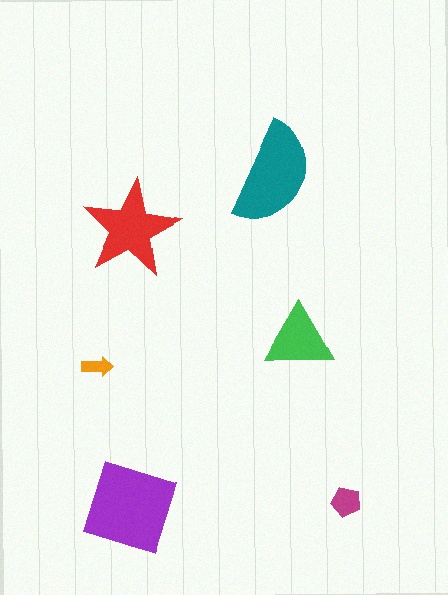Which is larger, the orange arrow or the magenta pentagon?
The magenta pentagon.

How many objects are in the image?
There are 6 objects in the image.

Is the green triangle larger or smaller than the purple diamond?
Smaller.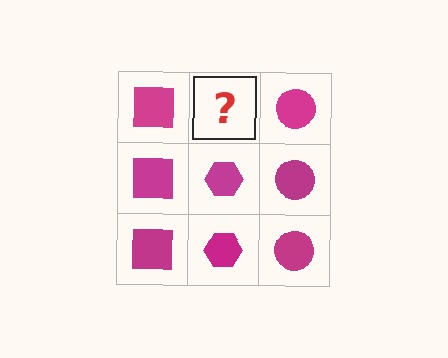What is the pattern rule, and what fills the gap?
The rule is that each column has a consistent shape. The gap should be filled with a magenta hexagon.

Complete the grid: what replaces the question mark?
The question mark should be replaced with a magenta hexagon.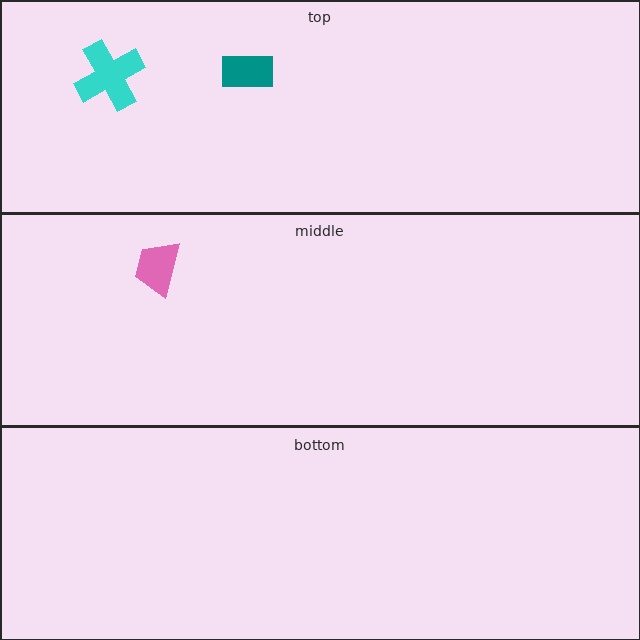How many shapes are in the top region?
2.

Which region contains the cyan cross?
The top region.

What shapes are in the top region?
The cyan cross, the teal rectangle.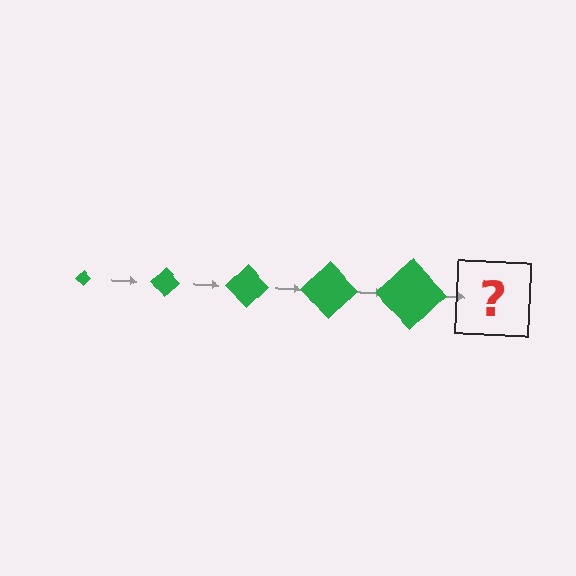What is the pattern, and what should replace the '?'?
The pattern is that the diamond gets progressively larger each step. The '?' should be a green diamond, larger than the previous one.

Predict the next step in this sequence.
The next step is a green diamond, larger than the previous one.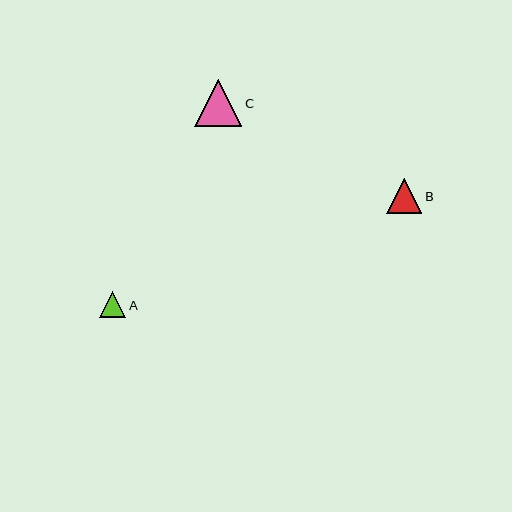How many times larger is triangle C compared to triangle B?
Triangle C is approximately 1.4 times the size of triangle B.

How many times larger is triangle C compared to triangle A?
Triangle C is approximately 1.8 times the size of triangle A.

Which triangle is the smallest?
Triangle A is the smallest with a size of approximately 26 pixels.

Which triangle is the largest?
Triangle C is the largest with a size of approximately 47 pixels.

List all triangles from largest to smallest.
From largest to smallest: C, B, A.